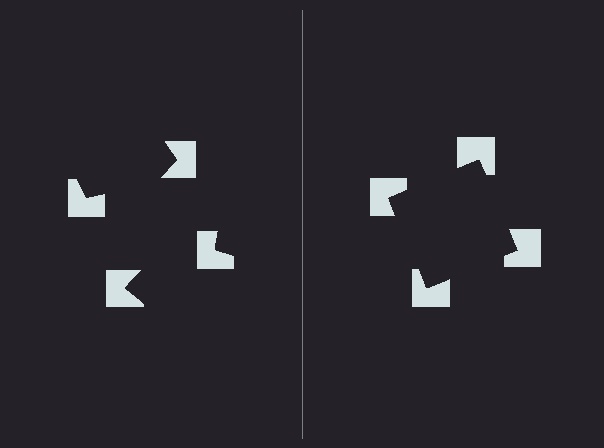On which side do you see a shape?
An illusory square appears on the right side. On the left side the wedge cuts are rotated, so no coherent shape forms.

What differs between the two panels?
The notched squares are positioned identically on both sides; only the wedge orientations differ. On the right they align to a square; on the left they are misaligned.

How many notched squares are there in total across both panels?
8 — 4 on each side.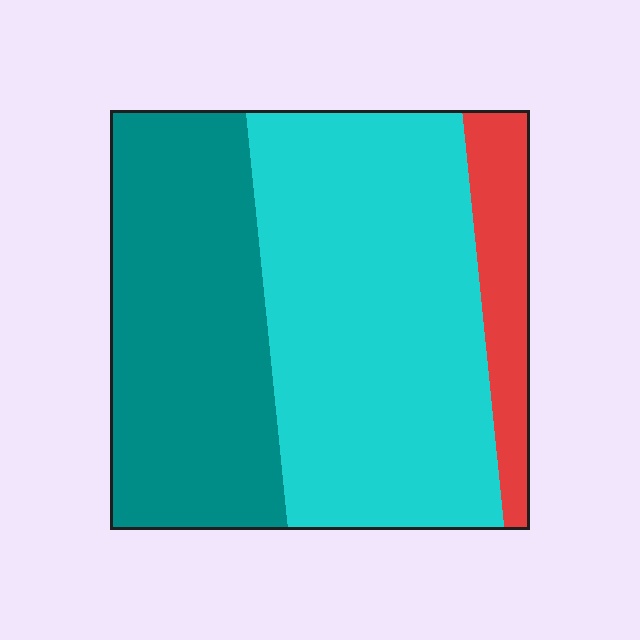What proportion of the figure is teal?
Teal covers about 35% of the figure.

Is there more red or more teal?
Teal.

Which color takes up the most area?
Cyan, at roughly 50%.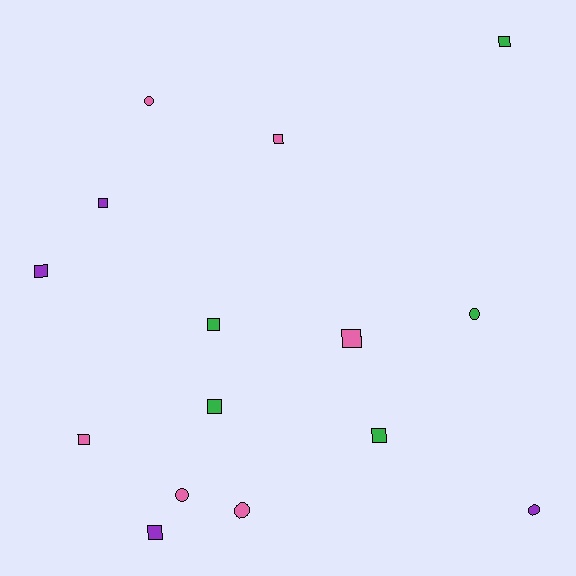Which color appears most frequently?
Pink, with 6 objects.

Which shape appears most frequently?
Square, with 10 objects.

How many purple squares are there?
There are 3 purple squares.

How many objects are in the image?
There are 15 objects.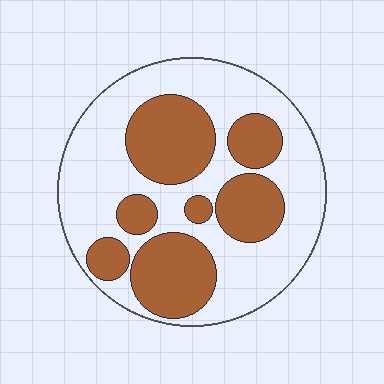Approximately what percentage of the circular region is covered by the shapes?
Approximately 40%.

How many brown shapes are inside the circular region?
7.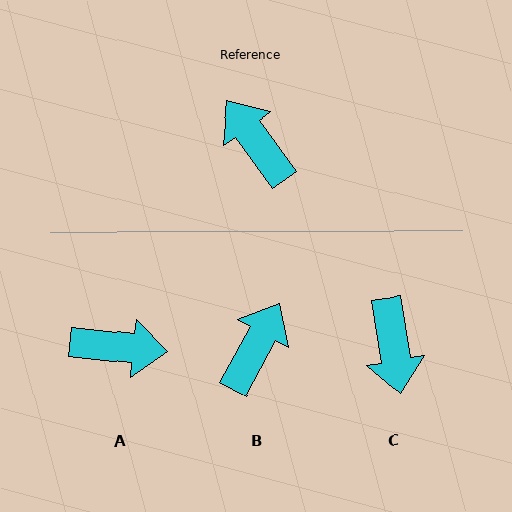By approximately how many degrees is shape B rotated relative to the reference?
Approximately 65 degrees clockwise.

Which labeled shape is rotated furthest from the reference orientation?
C, about 153 degrees away.